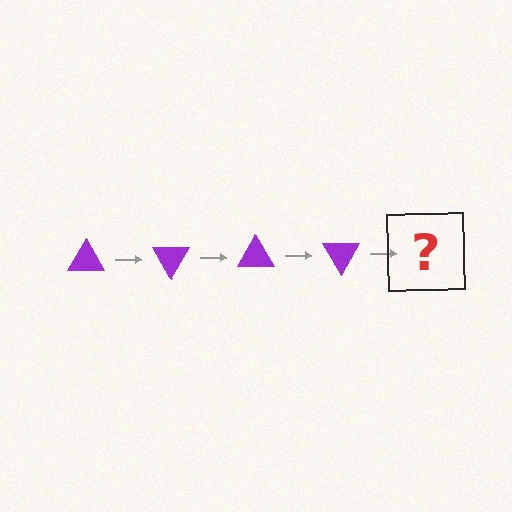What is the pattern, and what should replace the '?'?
The pattern is that the triangle rotates 60 degrees each step. The '?' should be a purple triangle rotated 240 degrees.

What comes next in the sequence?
The next element should be a purple triangle rotated 240 degrees.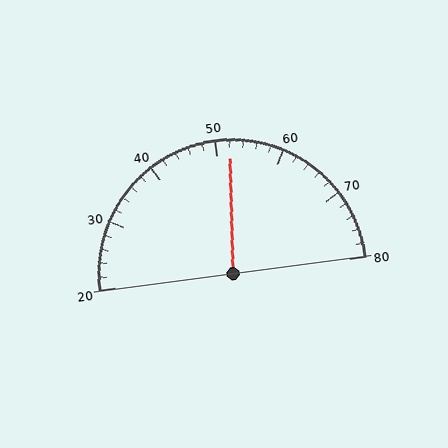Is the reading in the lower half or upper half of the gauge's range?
The reading is in the upper half of the range (20 to 80).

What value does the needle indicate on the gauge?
The needle indicates approximately 52.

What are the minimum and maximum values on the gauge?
The gauge ranges from 20 to 80.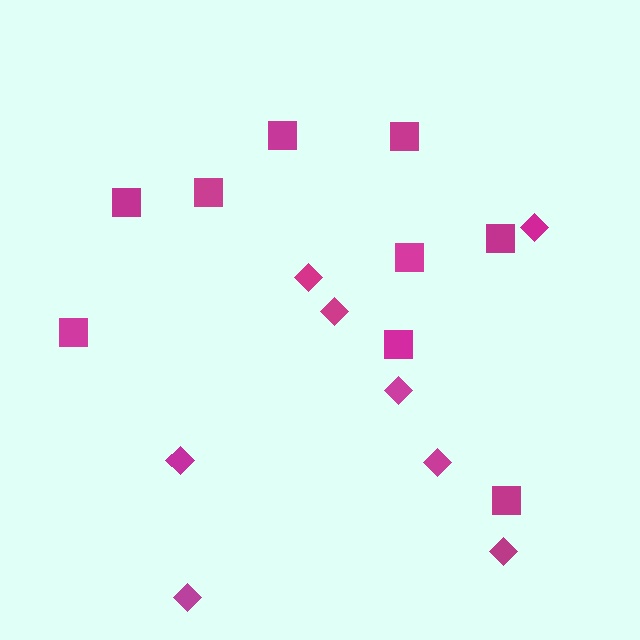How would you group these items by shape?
There are 2 groups: one group of squares (9) and one group of diamonds (8).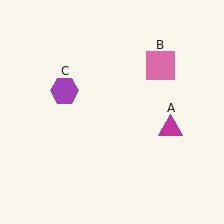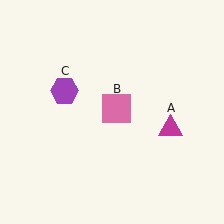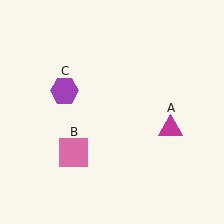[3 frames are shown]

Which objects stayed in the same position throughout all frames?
Magenta triangle (object A) and purple hexagon (object C) remained stationary.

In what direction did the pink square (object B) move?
The pink square (object B) moved down and to the left.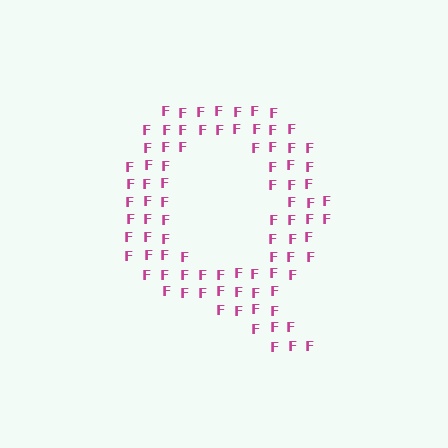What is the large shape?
The large shape is the letter Q.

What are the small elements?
The small elements are letter F's.